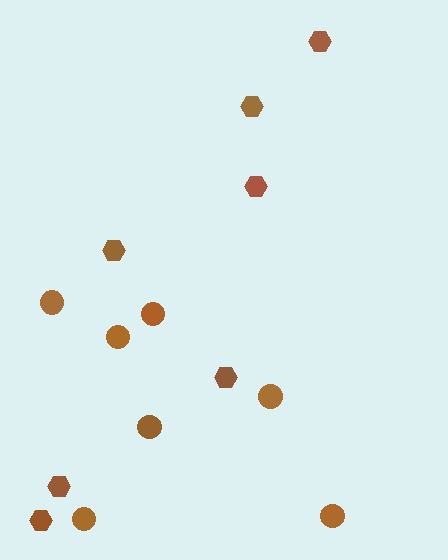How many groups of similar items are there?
There are 2 groups: one group of circles (7) and one group of hexagons (7).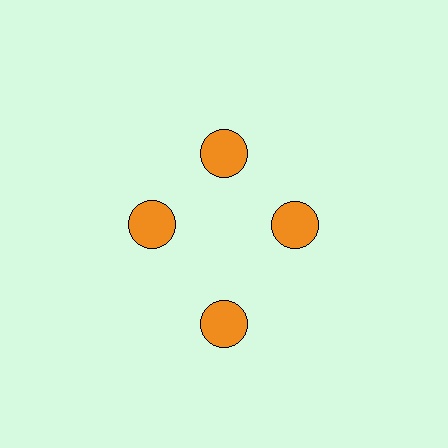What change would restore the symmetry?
The symmetry would be restored by moving it inward, back onto the ring so that all 4 circles sit at equal angles and equal distance from the center.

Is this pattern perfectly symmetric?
No. The 4 orange circles are arranged in a ring, but one element near the 6 o'clock position is pushed outward from the center, breaking the 4-fold rotational symmetry.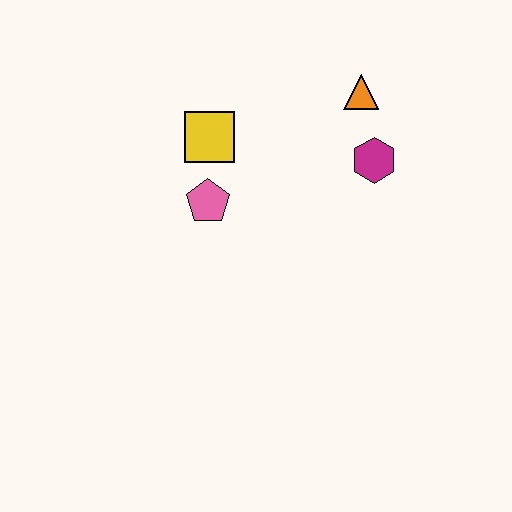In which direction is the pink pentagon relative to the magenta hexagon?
The pink pentagon is to the left of the magenta hexagon.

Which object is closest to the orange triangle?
The magenta hexagon is closest to the orange triangle.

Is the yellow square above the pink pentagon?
Yes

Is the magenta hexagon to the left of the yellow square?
No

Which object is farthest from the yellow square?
The magenta hexagon is farthest from the yellow square.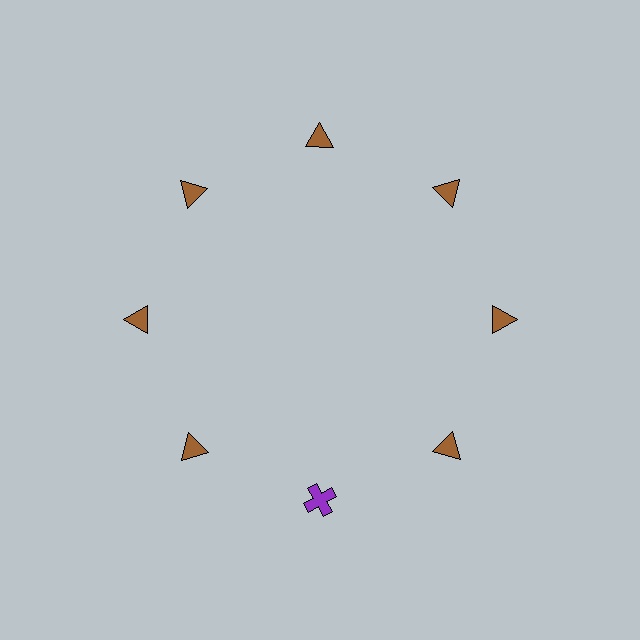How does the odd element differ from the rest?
It differs in both color (purple instead of brown) and shape (cross instead of triangle).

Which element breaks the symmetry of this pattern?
The purple cross at roughly the 6 o'clock position breaks the symmetry. All other shapes are brown triangles.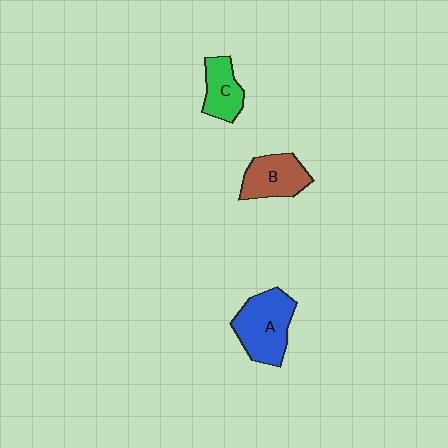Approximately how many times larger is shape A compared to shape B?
Approximately 1.4 times.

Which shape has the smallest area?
Shape C (green).